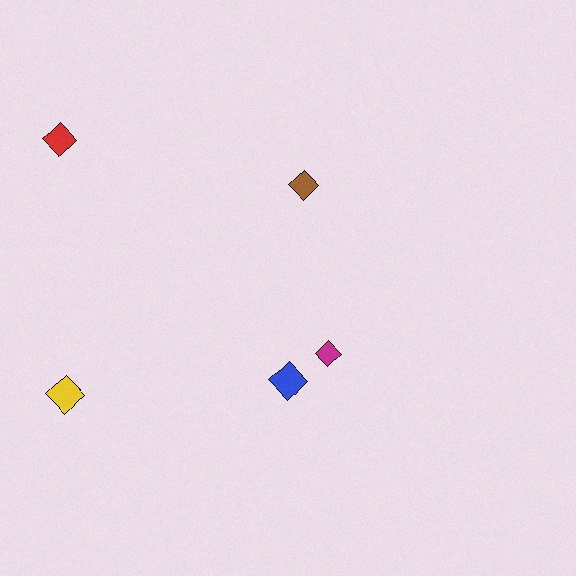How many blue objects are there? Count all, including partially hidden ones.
There is 1 blue object.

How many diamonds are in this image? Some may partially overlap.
There are 5 diamonds.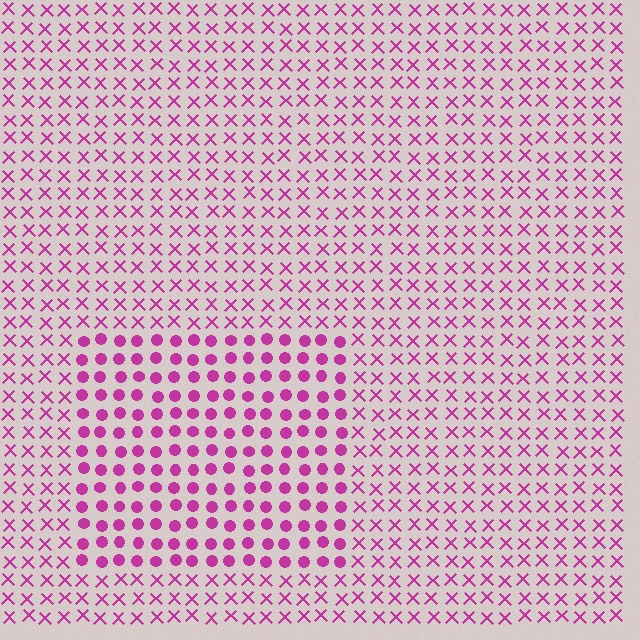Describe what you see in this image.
The image is filled with small magenta elements arranged in a uniform grid. A rectangle-shaped region contains circles, while the surrounding area contains X marks. The boundary is defined purely by the change in element shape.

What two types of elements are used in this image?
The image uses circles inside the rectangle region and X marks outside it.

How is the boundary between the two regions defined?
The boundary is defined by a change in element shape: circles inside vs. X marks outside. All elements share the same color and spacing.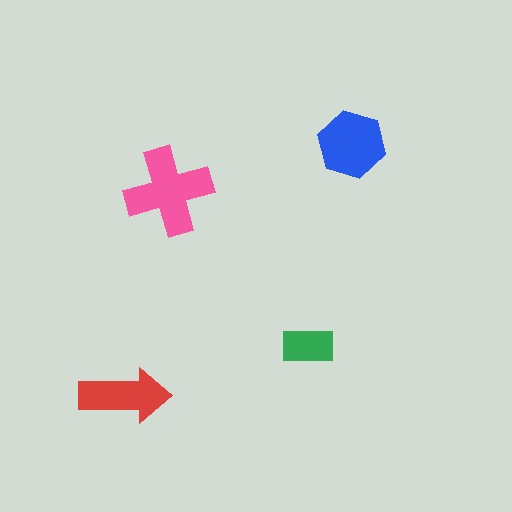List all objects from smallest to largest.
The green rectangle, the red arrow, the blue hexagon, the pink cross.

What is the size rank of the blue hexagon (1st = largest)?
2nd.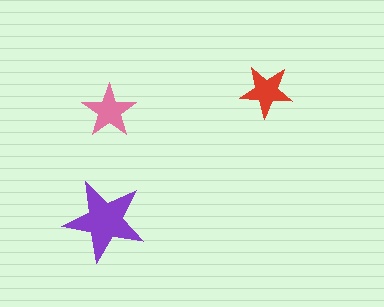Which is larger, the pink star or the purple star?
The purple one.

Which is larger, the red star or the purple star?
The purple one.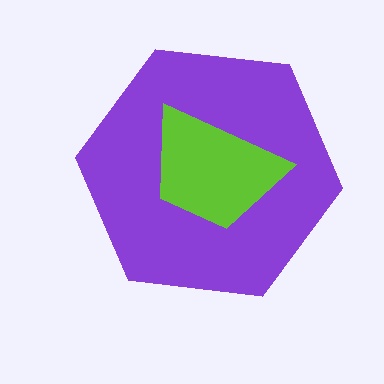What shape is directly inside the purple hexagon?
The lime trapezoid.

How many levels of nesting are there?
2.